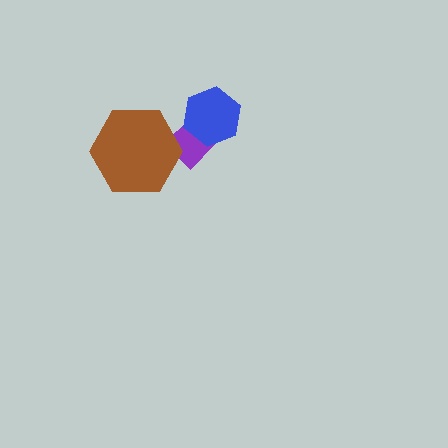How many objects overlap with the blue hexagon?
1 object overlaps with the blue hexagon.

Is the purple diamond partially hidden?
Yes, it is partially covered by another shape.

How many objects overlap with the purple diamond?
2 objects overlap with the purple diamond.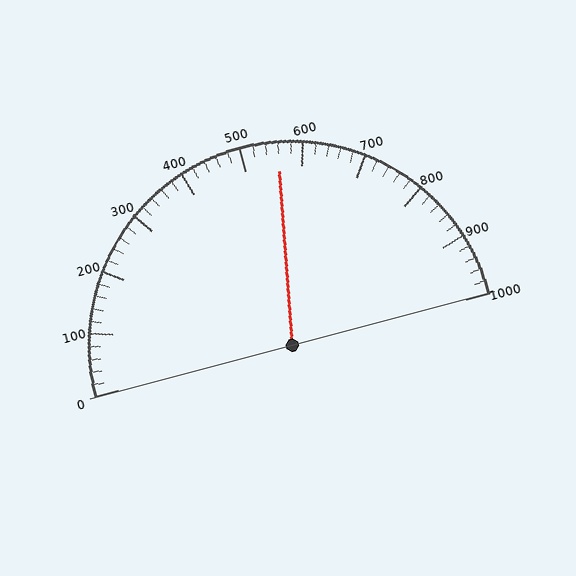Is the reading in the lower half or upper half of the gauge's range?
The reading is in the upper half of the range (0 to 1000).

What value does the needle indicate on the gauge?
The needle indicates approximately 560.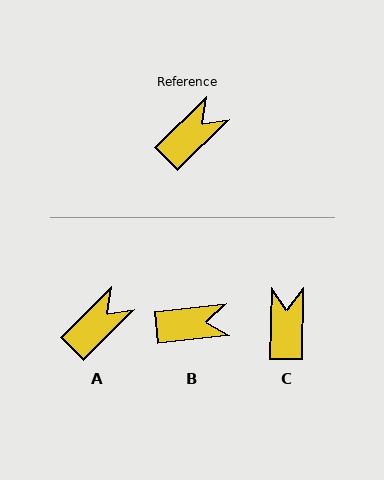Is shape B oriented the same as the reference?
No, it is off by about 38 degrees.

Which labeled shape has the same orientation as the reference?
A.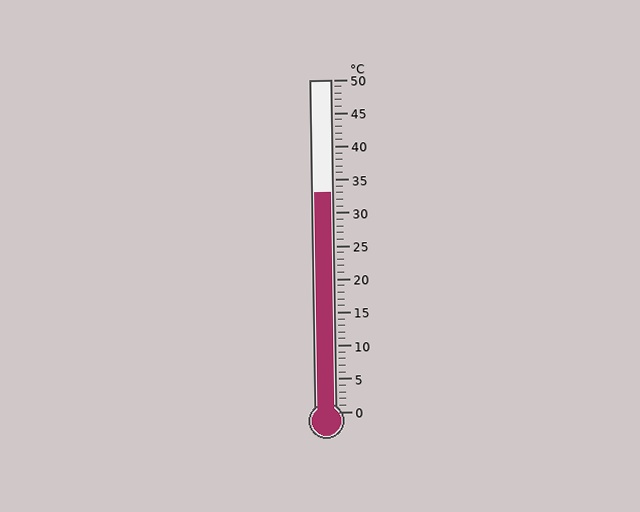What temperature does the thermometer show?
The thermometer shows approximately 33°C.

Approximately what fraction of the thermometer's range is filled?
The thermometer is filled to approximately 65% of its range.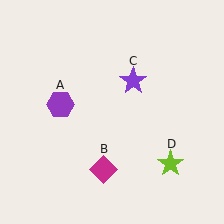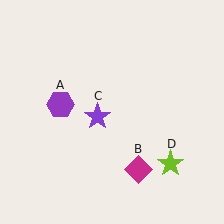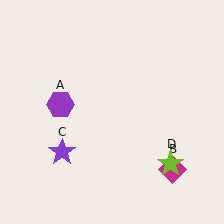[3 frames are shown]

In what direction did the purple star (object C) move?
The purple star (object C) moved down and to the left.